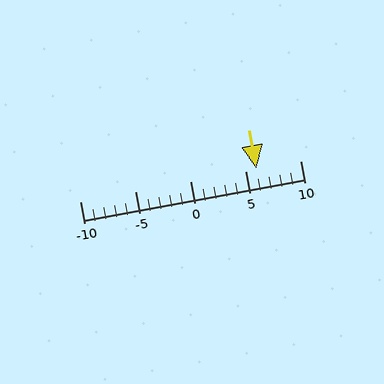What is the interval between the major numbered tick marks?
The major tick marks are spaced 5 units apart.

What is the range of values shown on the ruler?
The ruler shows values from -10 to 10.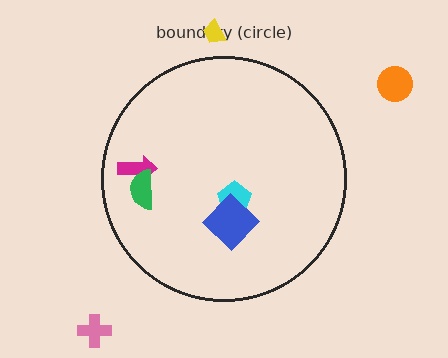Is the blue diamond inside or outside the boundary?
Inside.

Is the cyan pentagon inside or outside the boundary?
Inside.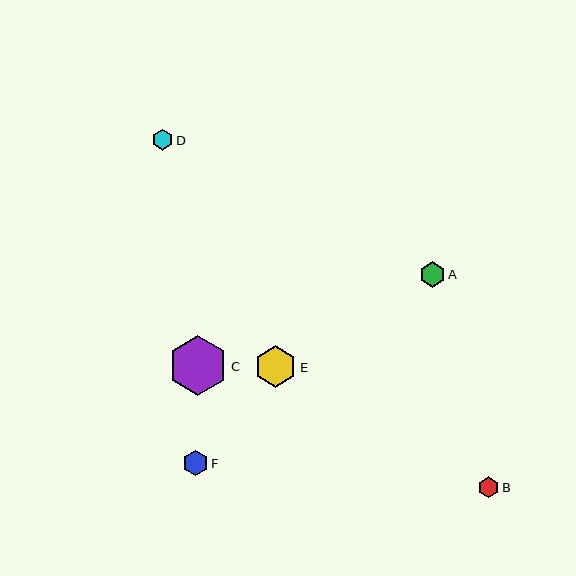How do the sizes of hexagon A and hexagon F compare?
Hexagon A and hexagon F are approximately the same size.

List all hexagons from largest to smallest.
From largest to smallest: C, E, A, F, B, D.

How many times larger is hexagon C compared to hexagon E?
Hexagon C is approximately 1.4 times the size of hexagon E.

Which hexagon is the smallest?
Hexagon D is the smallest with a size of approximately 21 pixels.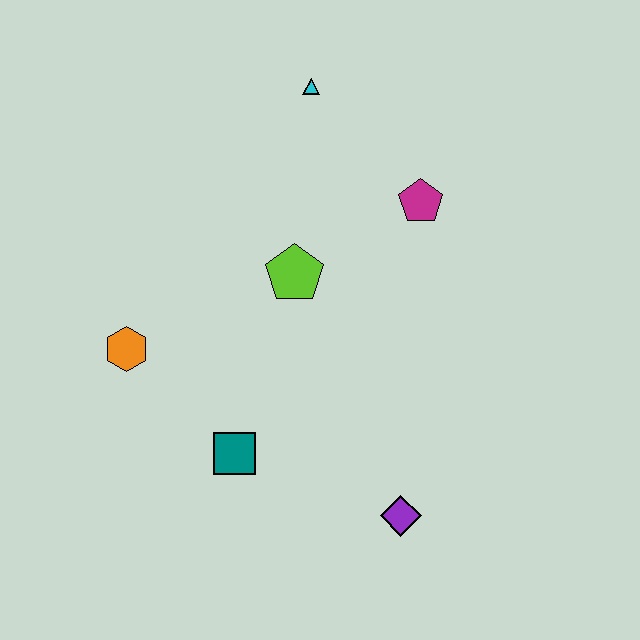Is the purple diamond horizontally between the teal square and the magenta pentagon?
Yes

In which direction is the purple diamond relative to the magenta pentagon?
The purple diamond is below the magenta pentagon.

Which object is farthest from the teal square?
The cyan triangle is farthest from the teal square.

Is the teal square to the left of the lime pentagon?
Yes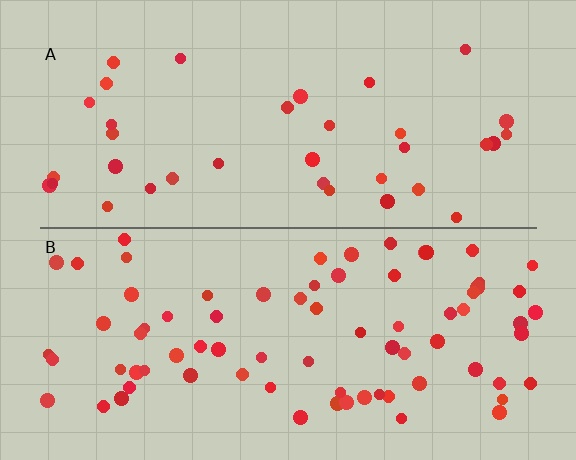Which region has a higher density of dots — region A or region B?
B (the bottom).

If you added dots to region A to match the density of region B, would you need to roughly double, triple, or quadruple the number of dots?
Approximately double.